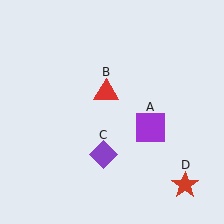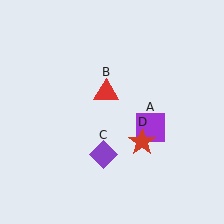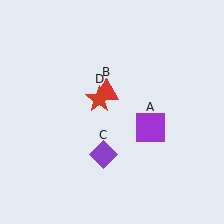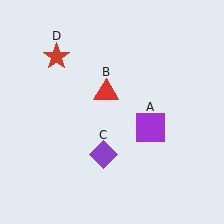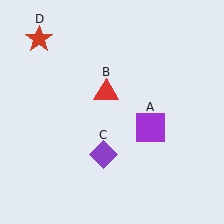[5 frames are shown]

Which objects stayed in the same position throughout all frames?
Purple square (object A) and red triangle (object B) and purple diamond (object C) remained stationary.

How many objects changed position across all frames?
1 object changed position: red star (object D).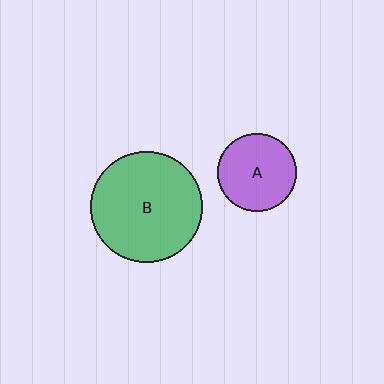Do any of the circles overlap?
No, none of the circles overlap.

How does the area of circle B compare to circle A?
Approximately 2.0 times.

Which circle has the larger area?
Circle B (green).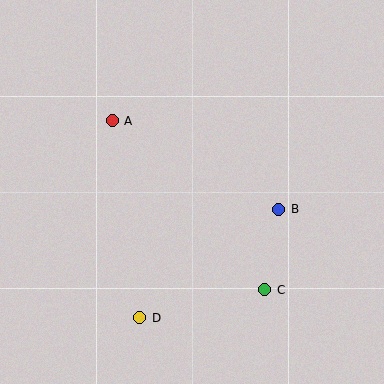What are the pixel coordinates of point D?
Point D is at (140, 318).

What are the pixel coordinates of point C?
Point C is at (265, 290).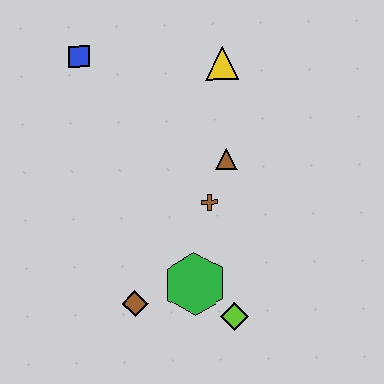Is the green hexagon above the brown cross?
No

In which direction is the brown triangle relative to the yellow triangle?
The brown triangle is below the yellow triangle.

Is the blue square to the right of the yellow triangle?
No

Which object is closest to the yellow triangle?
The brown triangle is closest to the yellow triangle.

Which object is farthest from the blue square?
The lime diamond is farthest from the blue square.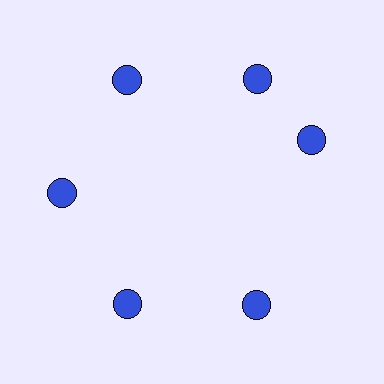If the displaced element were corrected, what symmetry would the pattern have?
It would have 6-fold rotational symmetry — the pattern would map onto itself every 60 degrees.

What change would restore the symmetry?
The symmetry would be restored by rotating it back into even spacing with its neighbors so that all 6 circles sit at equal angles and equal distance from the center.